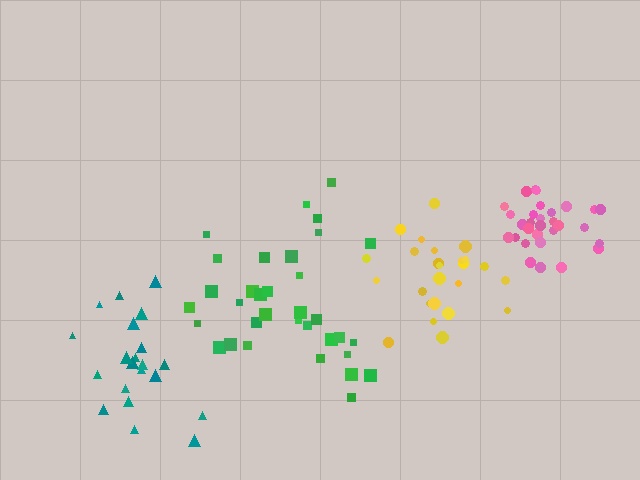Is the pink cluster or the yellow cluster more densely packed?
Pink.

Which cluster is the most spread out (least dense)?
Teal.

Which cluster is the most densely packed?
Pink.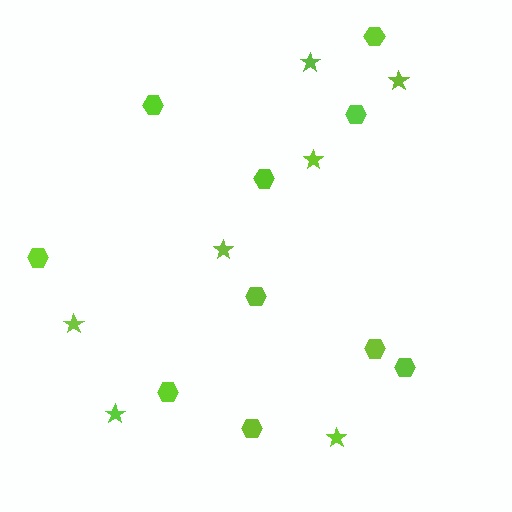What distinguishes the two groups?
There are 2 groups: one group of hexagons (10) and one group of stars (7).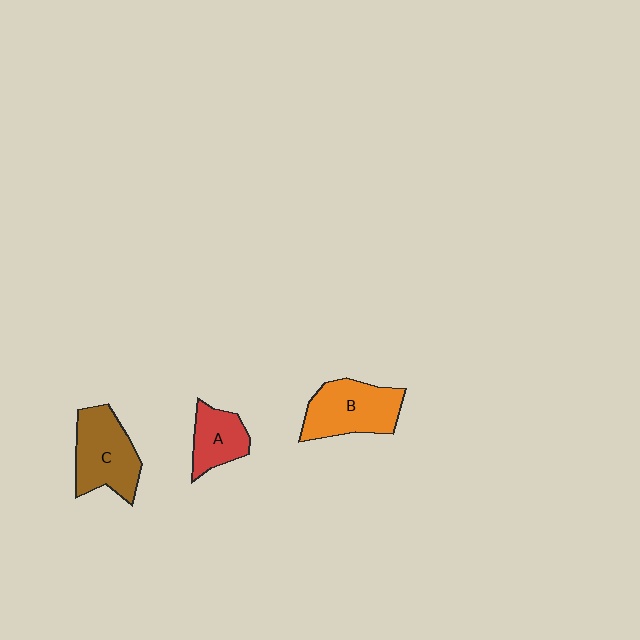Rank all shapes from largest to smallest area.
From largest to smallest: B (orange), C (brown), A (red).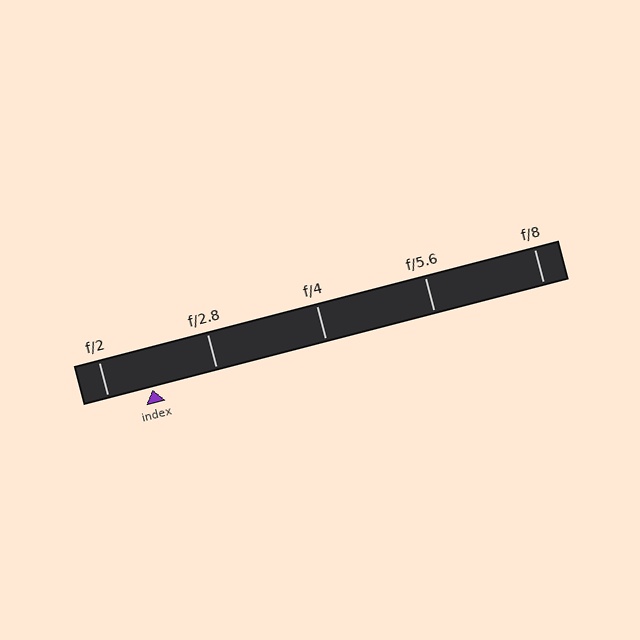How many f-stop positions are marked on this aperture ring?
There are 5 f-stop positions marked.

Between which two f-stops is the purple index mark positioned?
The index mark is between f/2 and f/2.8.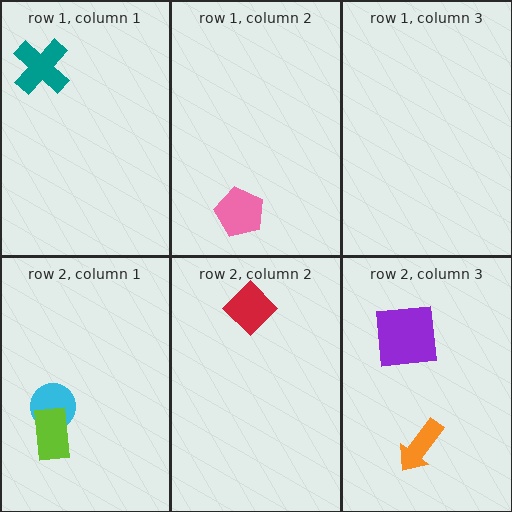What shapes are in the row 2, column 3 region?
The purple square, the orange arrow.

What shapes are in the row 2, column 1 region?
The cyan circle, the lime rectangle.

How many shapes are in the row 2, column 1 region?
2.